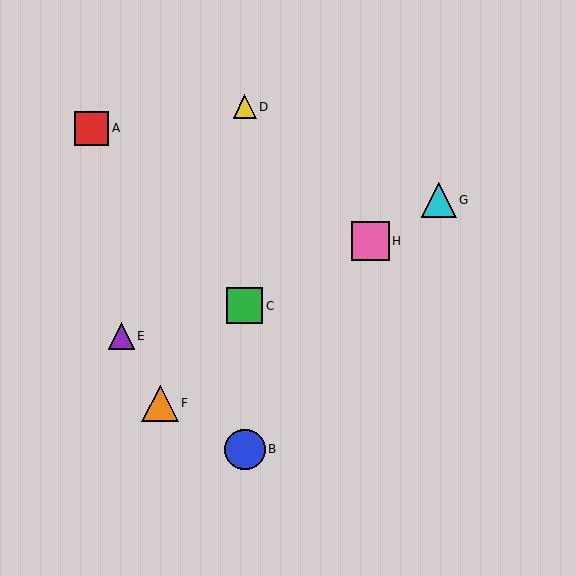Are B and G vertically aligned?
No, B is at x≈245 and G is at x≈439.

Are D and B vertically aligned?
Yes, both are at x≈245.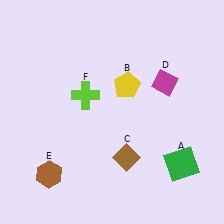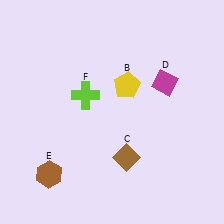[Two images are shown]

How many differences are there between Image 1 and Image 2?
There is 1 difference between the two images.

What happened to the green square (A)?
The green square (A) was removed in Image 2. It was in the bottom-right area of Image 1.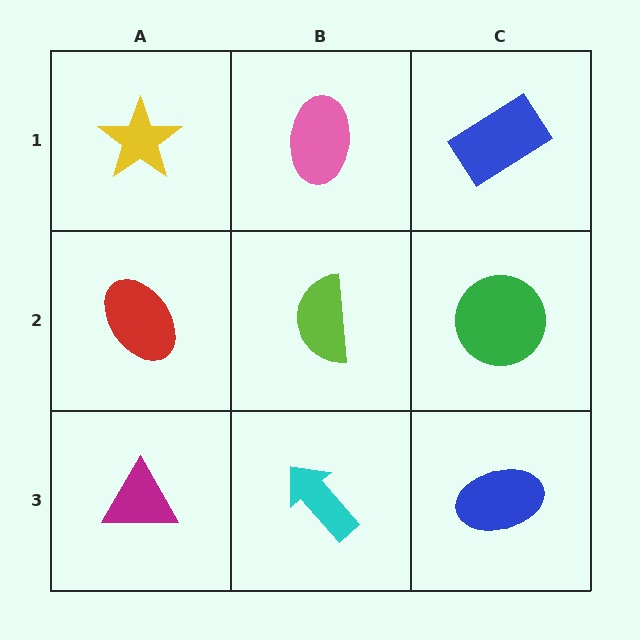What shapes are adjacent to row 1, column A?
A red ellipse (row 2, column A), a pink ellipse (row 1, column B).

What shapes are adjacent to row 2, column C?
A blue rectangle (row 1, column C), a blue ellipse (row 3, column C), a lime semicircle (row 2, column B).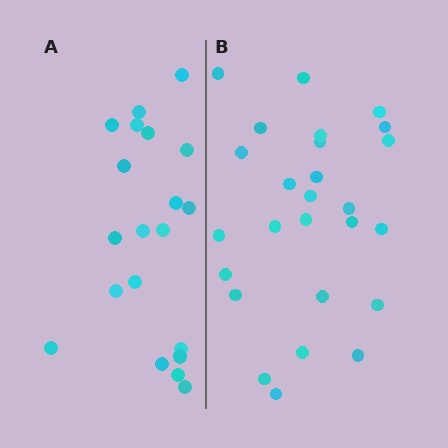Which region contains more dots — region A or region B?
Region B (the right region) has more dots.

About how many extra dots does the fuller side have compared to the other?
Region B has about 6 more dots than region A.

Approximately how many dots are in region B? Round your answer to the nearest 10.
About 30 dots. (The exact count is 26, which rounds to 30.)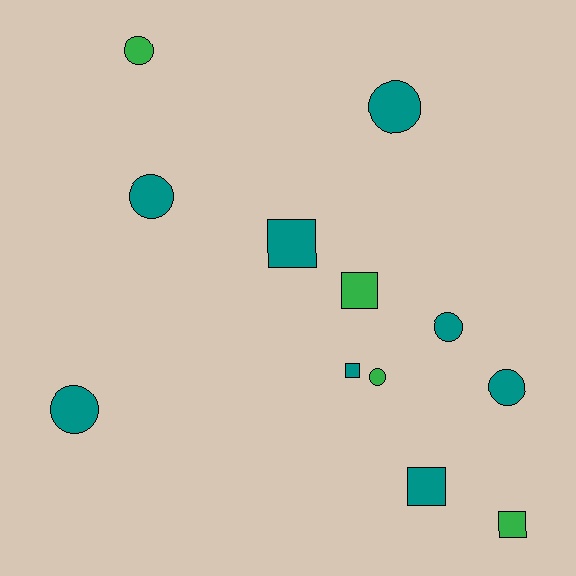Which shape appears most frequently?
Circle, with 7 objects.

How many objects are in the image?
There are 12 objects.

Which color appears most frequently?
Teal, with 8 objects.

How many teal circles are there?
There are 5 teal circles.